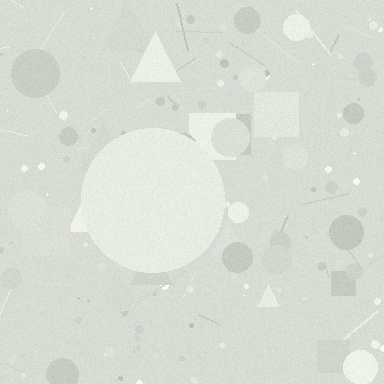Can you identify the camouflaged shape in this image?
The camouflaged shape is a circle.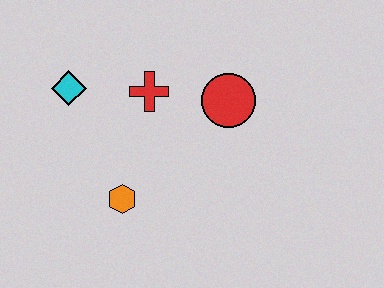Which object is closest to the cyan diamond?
The red cross is closest to the cyan diamond.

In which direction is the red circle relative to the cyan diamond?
The red circle is to the right of the cyan diamond.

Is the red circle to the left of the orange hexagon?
No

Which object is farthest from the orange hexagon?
The red circle is farthest from the orange hexagon.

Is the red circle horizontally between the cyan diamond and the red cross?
No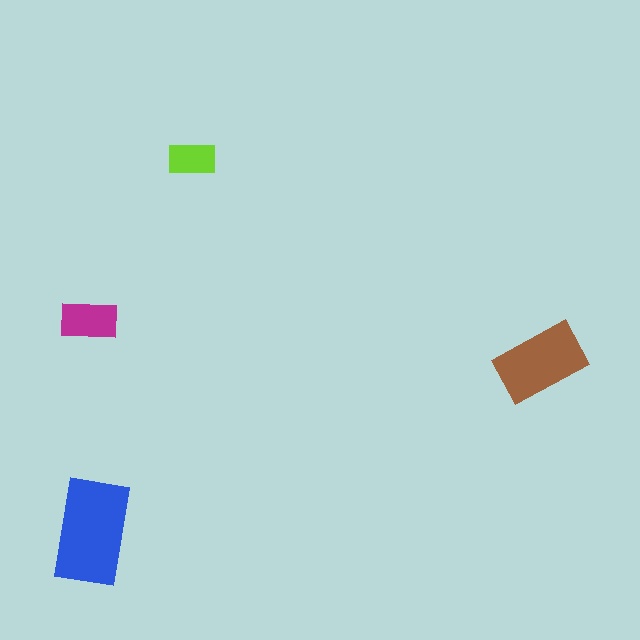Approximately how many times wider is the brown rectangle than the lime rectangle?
About 2 times wider.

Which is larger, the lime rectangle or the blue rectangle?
The blue one.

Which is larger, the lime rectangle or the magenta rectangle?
The magenta one.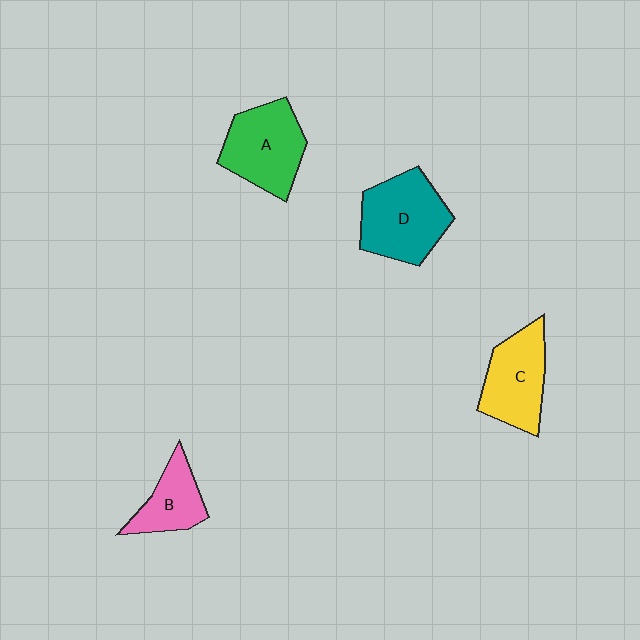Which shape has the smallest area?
Shape B (pink).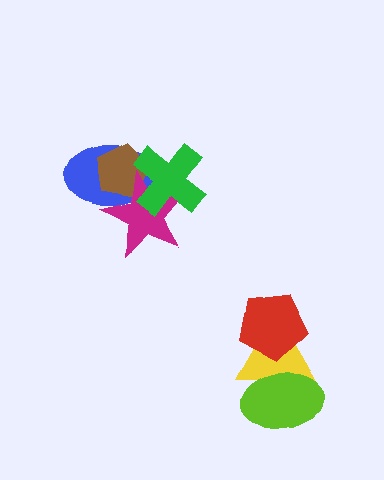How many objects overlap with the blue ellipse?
3 objects overlap with the blue ellipse.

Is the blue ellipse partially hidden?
Yes, it is partially covered by another shape.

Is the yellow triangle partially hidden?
Yes, it is partially covered by another shape.